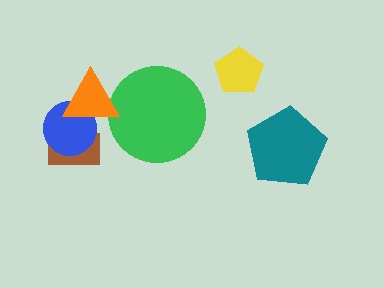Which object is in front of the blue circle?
The orange triangle is in front of the blue circle.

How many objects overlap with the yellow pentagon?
0 objects overlap with the yellow pentagon.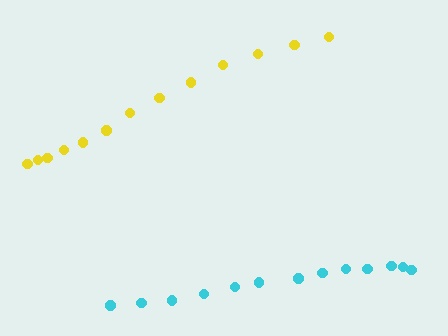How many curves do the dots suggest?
There are 2 distinct paths.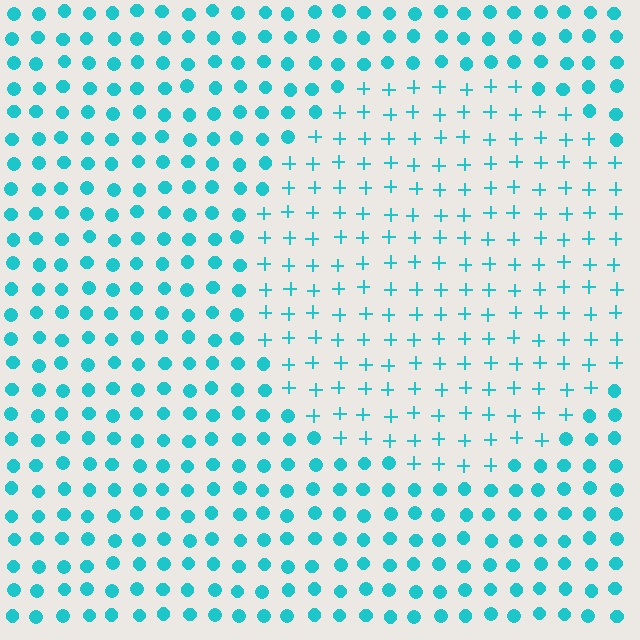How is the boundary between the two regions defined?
The boundary is defined by a change in element shape: plus signs inside vs. circles outside. All elements share the same color and spacing.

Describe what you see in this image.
The image is filled with small cyan elements arranged in a uniform grid. A circle-shaped region contains plus signs, while the surrounding area contains circles. The boundary is defined purely by the change in element shape.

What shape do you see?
I see a circle.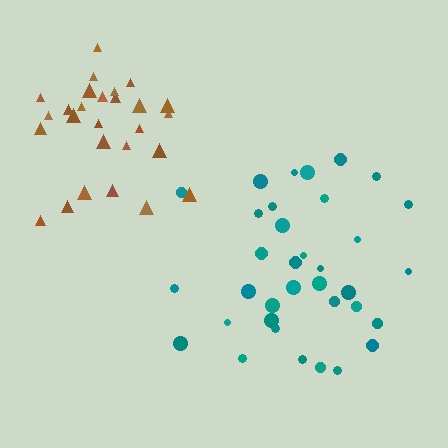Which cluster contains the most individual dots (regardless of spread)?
Teal (35).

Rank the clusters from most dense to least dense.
brown, teal.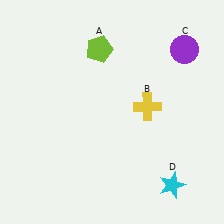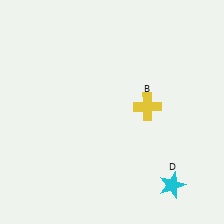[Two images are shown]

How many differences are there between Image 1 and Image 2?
There are 2 differences between the two images.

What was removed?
The lime pentagon (A), the purple circle (C) were removed in Image 2.